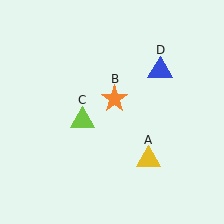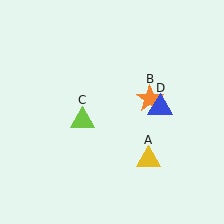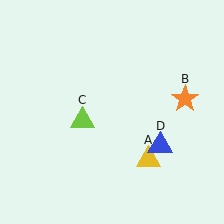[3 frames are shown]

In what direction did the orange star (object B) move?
The orange star (object B) moved right.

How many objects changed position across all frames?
2 objects changed position: orange star (object B), blue triangle (object D).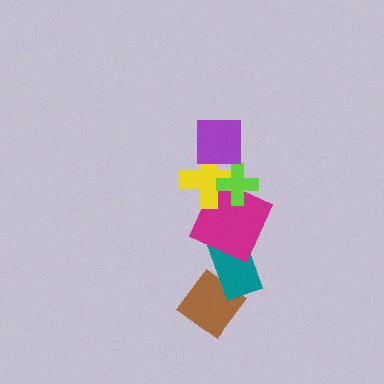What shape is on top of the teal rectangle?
The magenta square is on top of the teal rectangle.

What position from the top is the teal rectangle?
The teal rectangle is 5th from the top.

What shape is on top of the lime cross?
The purple square is on top of the lime cross.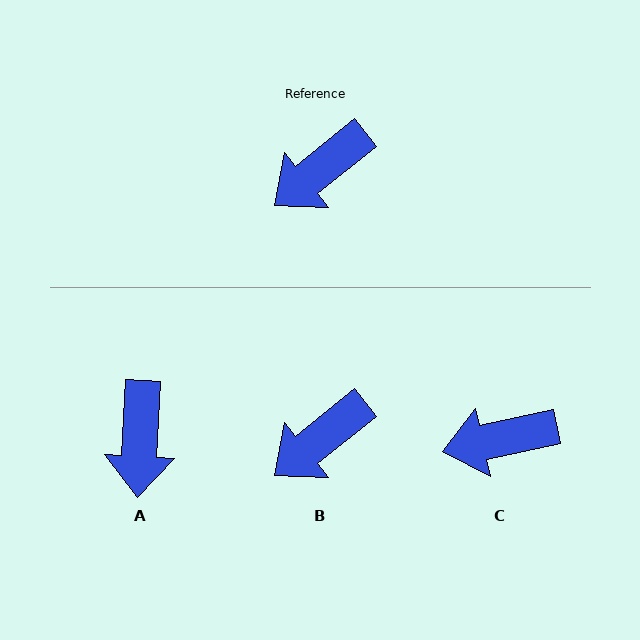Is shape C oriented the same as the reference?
No, it is off by about 26 degrees.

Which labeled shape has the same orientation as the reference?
B.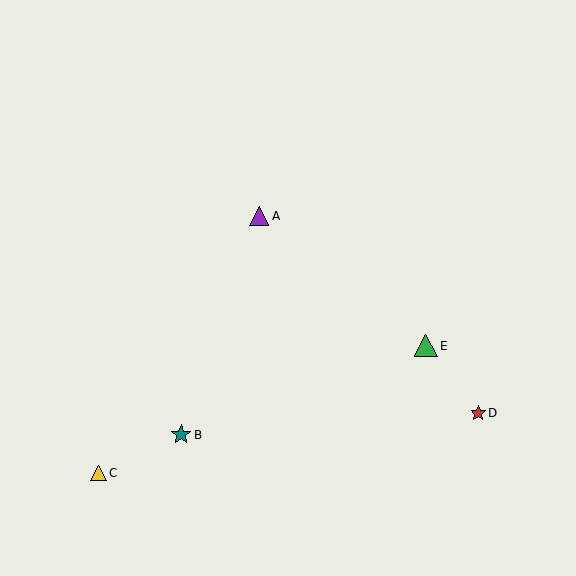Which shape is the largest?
The green triangle (labeled E) is the largest.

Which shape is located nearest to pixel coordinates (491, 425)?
The red star (labeled D) at (478, 413) is nearest to that location.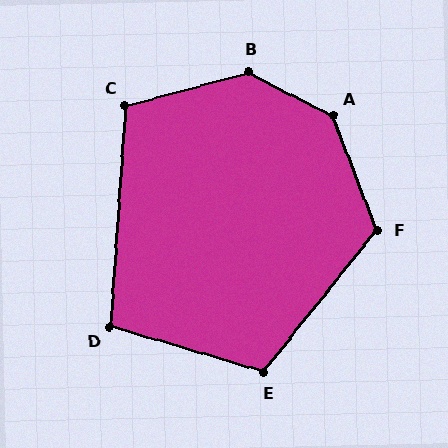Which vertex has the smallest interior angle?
D, at approximately 103 degrees.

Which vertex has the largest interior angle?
A, at approximately 138 degrees.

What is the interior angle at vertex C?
Approximately 109 degrees (obtuse).